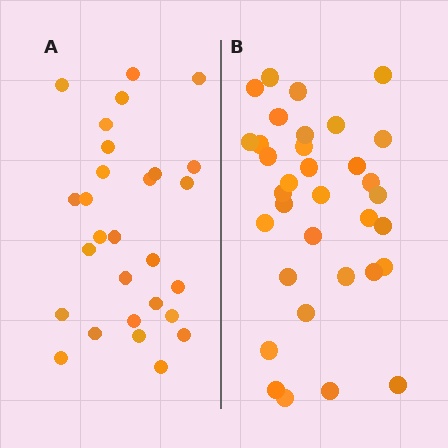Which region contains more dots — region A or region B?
Region B (the right region) has more dots.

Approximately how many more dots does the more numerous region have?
Region B has about 6 more dots than region A.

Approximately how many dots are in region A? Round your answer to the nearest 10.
About 30 dots. (The exact count is 28, which rounds to 30.)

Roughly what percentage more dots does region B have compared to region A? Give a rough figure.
About 20% more.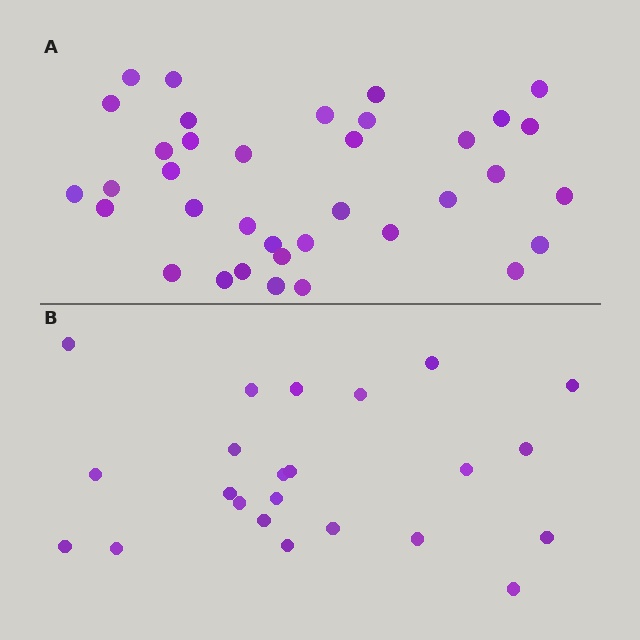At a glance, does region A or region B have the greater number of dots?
Region A (the top region) has more dots.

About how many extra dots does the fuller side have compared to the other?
Region A has approximately 15 more dots than region B.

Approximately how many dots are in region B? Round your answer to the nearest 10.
About 20 dots. (The exact count is 23, which rounds to 20.)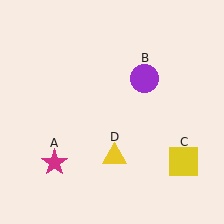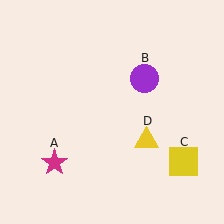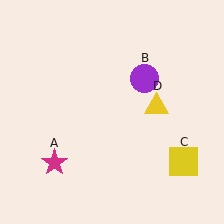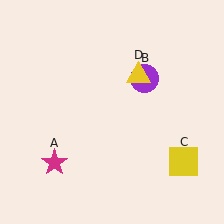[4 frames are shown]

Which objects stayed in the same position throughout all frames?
Magenta star (object A) and purple circle (object B) and yellow square (object C) remained stationary.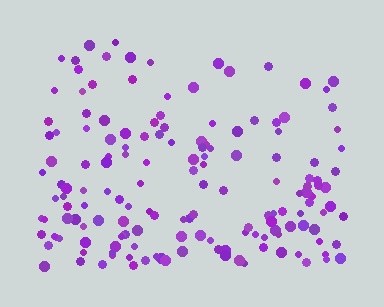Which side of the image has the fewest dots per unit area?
The top.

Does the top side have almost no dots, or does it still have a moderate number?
Still a moderate number, just noticeably fewer than the bottom.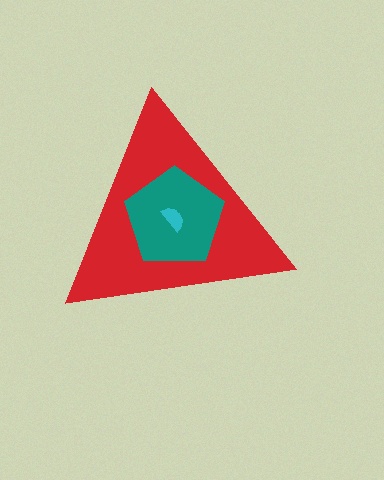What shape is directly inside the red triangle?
The teal pentagon.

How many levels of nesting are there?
3.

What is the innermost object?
The cyan semicircle.